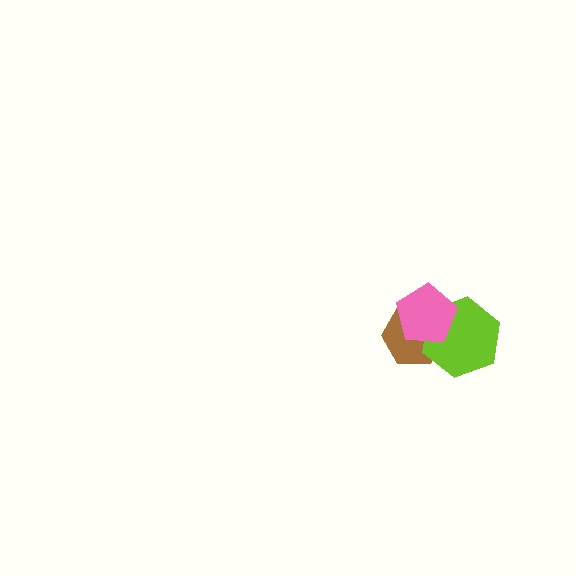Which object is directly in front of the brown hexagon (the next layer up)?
The lime hexagon is directly in front of the brown hexagon.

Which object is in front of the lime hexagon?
The pink pentagon is in front of the lime hexagon.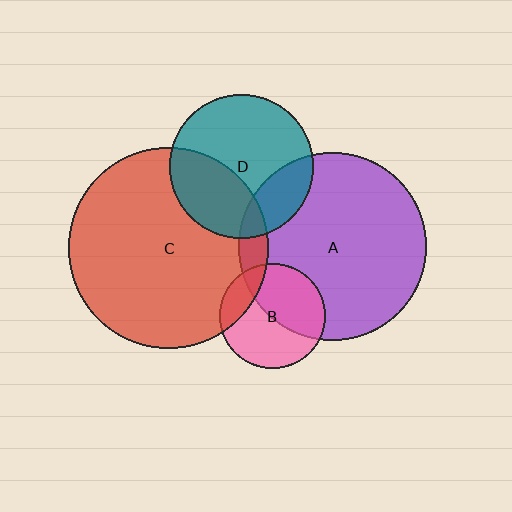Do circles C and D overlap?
Yes.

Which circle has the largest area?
Circle C (red).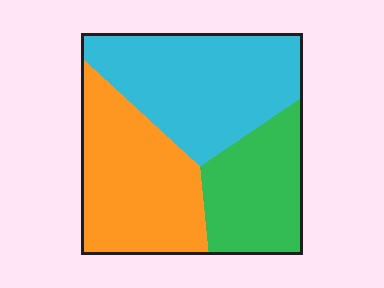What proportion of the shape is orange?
Orange takes up about one third (1/3) of the shape.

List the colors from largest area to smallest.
From largest to smallest: cyan, orange, green.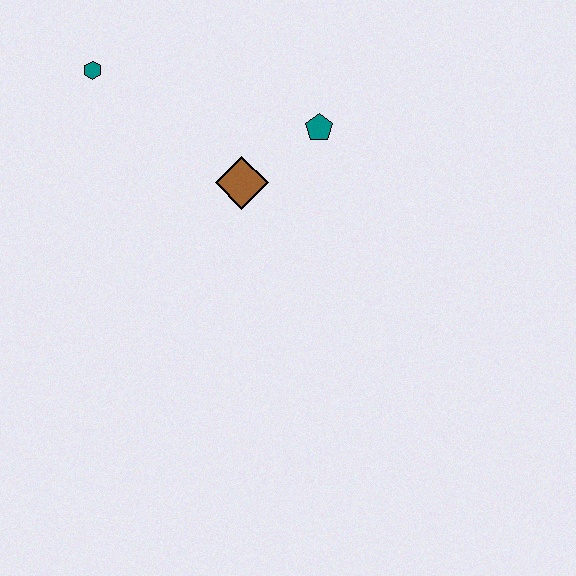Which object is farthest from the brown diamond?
The teal hexagon is farthest from the brown diamond.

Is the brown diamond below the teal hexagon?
Yes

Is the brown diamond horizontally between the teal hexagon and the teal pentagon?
Yes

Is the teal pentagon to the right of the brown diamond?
Yes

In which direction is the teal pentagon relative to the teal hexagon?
The teal pentagon is to the right of the teal hexagon.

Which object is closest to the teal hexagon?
The brown diamond is closest to the teal hexagon.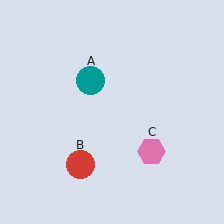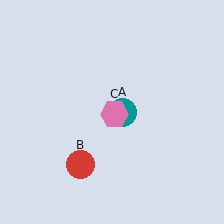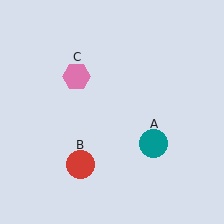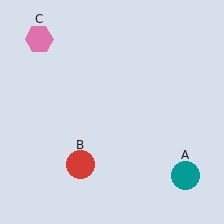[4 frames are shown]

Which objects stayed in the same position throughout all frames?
Red circle (object B) remained stationary.